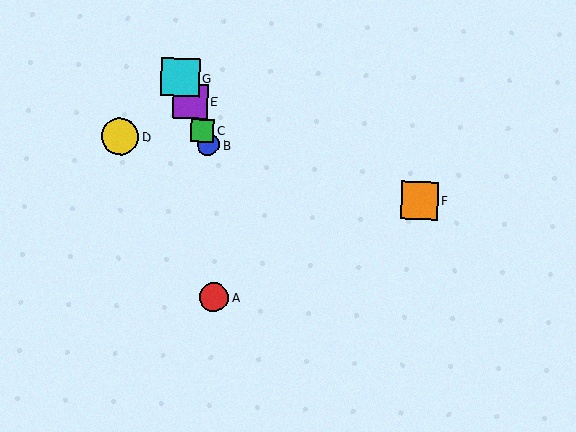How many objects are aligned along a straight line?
4 objects (B, C, E, G) are aligned along a straight line.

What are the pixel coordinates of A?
Object A is at (214, 298).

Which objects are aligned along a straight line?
Objects B, C, E, G are aligned along a straight line.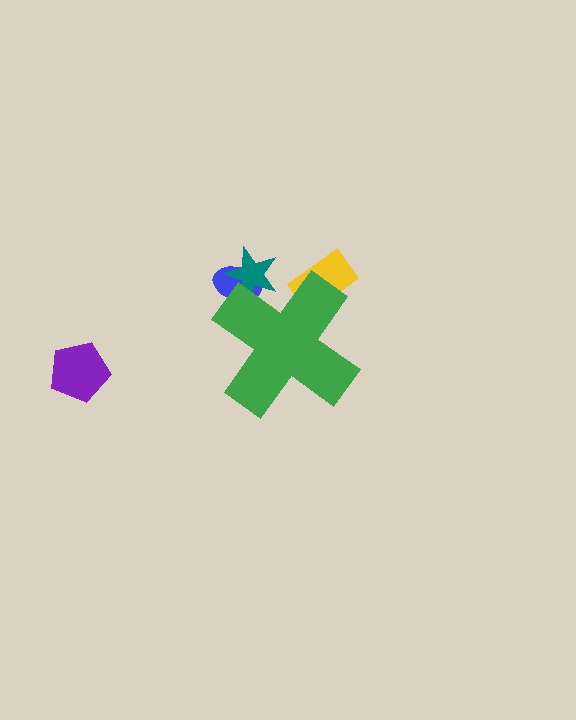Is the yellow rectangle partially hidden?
Yes, the yellow rectangle is partially hidden behind the green cross.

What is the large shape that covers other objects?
A green cross.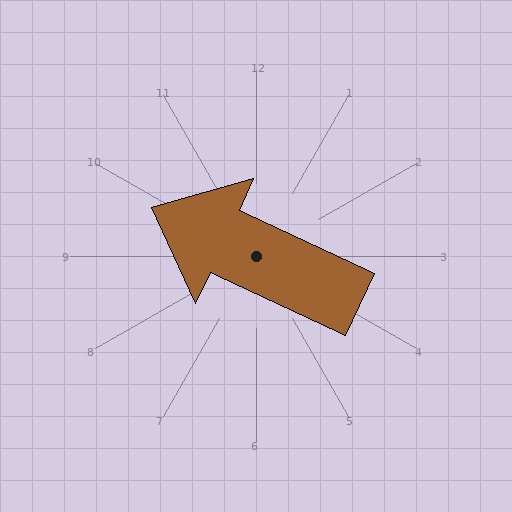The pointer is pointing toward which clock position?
Roughly 10 o'clock.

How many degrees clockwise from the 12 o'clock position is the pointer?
Approximately 295 degrees.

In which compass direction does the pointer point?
Northwest.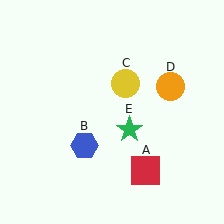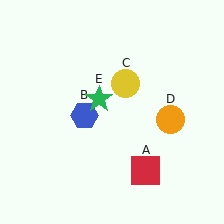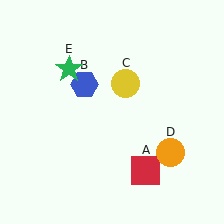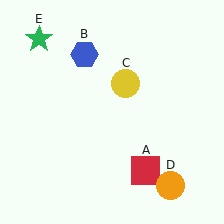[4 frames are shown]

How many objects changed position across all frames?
3 objects changed position: blue hexagon (object B), orange circle (object D), green star (object E).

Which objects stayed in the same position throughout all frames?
Red square (object A) and yellow circle (object C) remained stationary.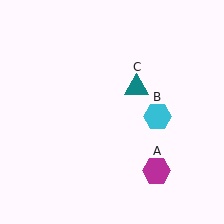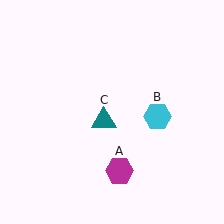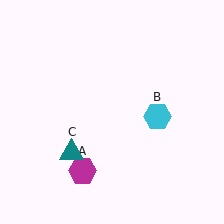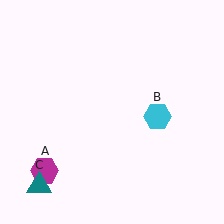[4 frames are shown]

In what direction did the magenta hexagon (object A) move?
The magenta hexagon (object A) moved left.